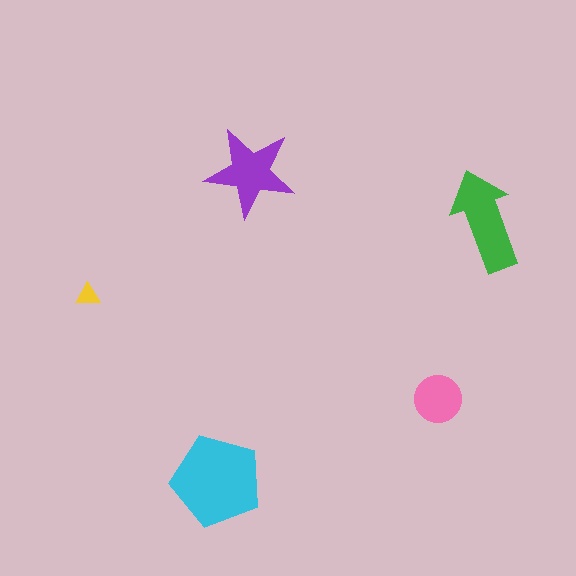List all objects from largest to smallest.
The cyan pentagon, the green arrow, the purple star, the pink circle, the yellow triangle.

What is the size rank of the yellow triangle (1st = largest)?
5th.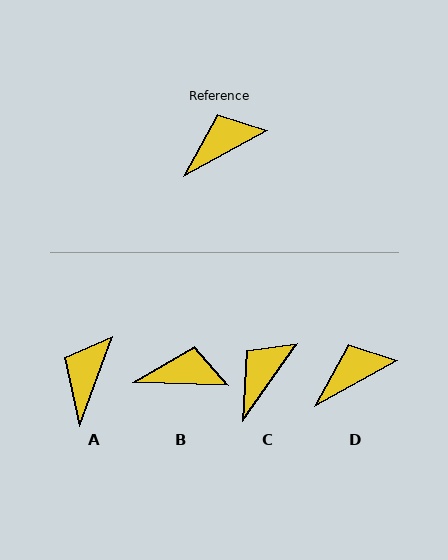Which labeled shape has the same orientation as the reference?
D.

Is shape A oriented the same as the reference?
No, it is off by about 41 degrees.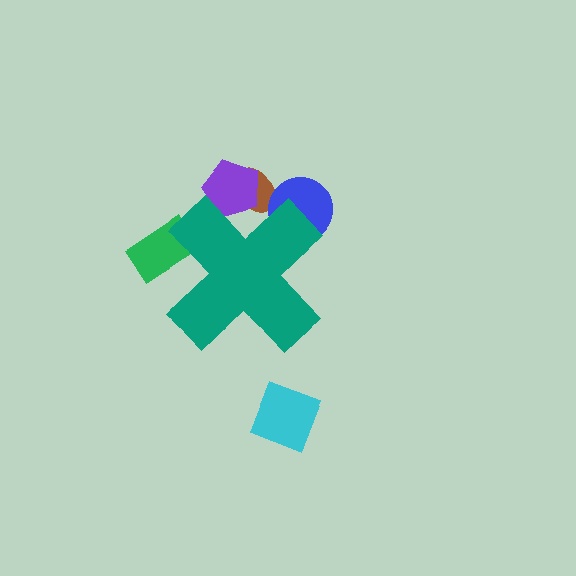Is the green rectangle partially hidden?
Yes, the green rectangle is partially hidden behind the teal cross.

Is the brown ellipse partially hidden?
Yes, the brown ellipse is partially hidden behind the teal cross.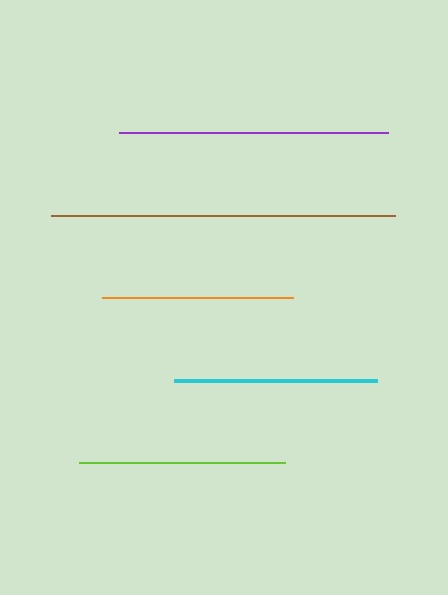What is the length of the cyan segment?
The cyan segment is approximately 204 pixels long.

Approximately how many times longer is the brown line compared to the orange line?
The brown line is approximately 1.8 times the length of the orange line.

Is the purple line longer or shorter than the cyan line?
The purple line is longer than the cyan line.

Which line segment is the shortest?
The orange line is the shortest at approximately 191 pixels.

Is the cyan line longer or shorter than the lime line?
The lime line is longer than the cyan line.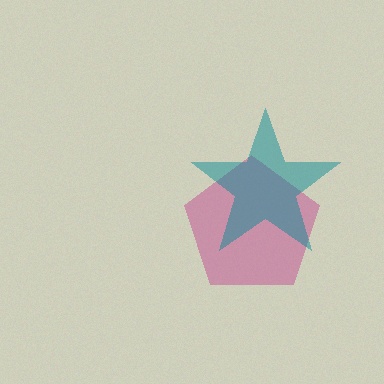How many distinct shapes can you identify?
There are 2 distinct shapes: a magenta pentagon, a teal star.